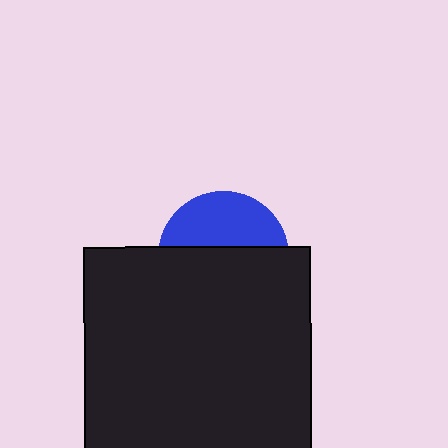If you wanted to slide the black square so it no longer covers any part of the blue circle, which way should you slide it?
Slide it down — that is the most direct way to separate the two shapes.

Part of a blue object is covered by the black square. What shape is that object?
It is a circle.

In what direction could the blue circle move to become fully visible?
The blue circle could move up. That would shift it out from behind the black square entirely.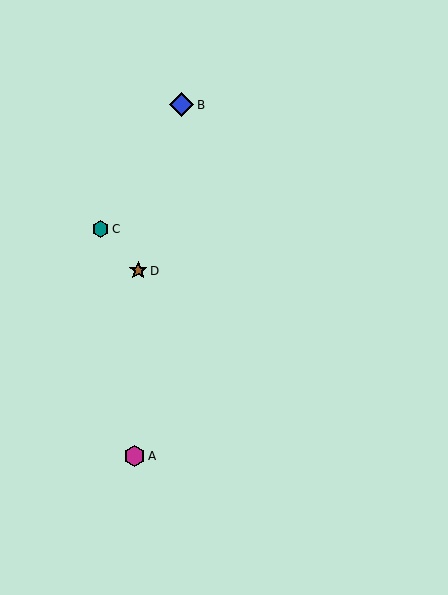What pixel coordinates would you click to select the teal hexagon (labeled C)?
Click at (100, 229) to select the teal hexagon C.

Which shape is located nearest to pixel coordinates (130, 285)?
The brown star (labeled D) at (138, 271) is nearest to that location.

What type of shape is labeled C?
Shape C is a teal hexagon.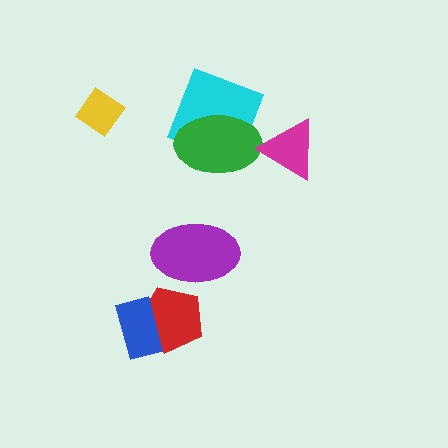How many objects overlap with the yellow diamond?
0 objects overlap with the yellow diamond.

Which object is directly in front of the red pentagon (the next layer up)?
The blue rectangle is directly in front of the red pentagon.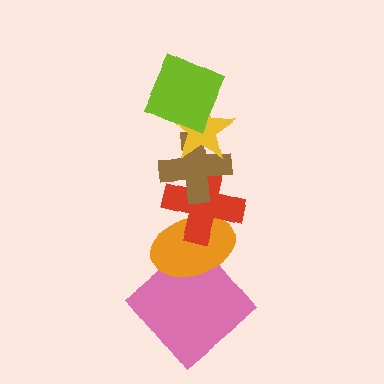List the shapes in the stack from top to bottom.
From top to bottom: the lime square, the yellow star, the brown cross, the red cross, the orange ellipse, the pink diamond.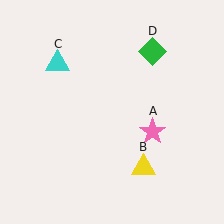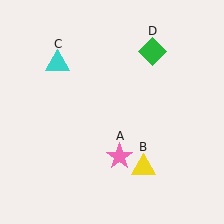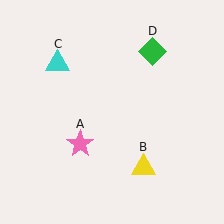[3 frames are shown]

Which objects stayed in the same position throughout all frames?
Yellow triangle (object B) and cyan triangle (object C) and green diamond (object D) remained stationary.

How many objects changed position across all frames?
1 object changed position: pink star (object A).